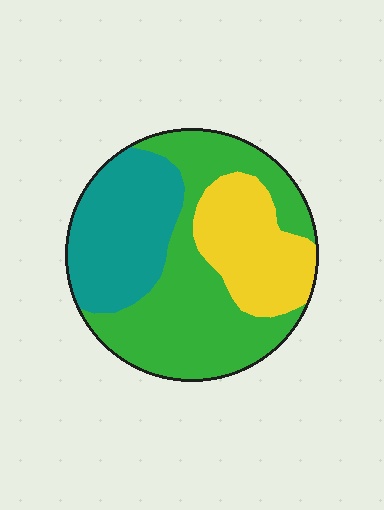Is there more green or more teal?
Green.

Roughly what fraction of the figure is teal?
Teal covers 29% of the figure.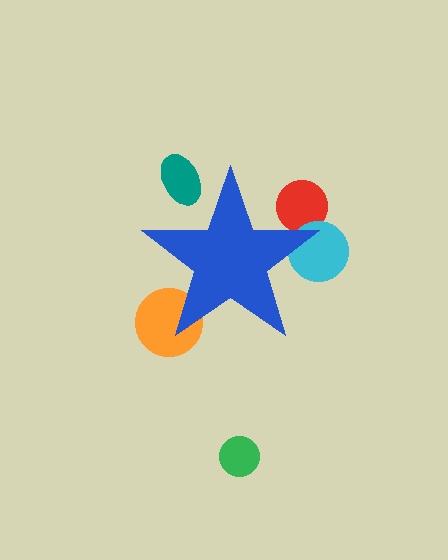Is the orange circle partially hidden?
Yes, the orange circle is partially hidden behind the blue star.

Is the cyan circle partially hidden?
Yes, the cyan circle is partially hidden behind the blue star.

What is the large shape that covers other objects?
A blue star.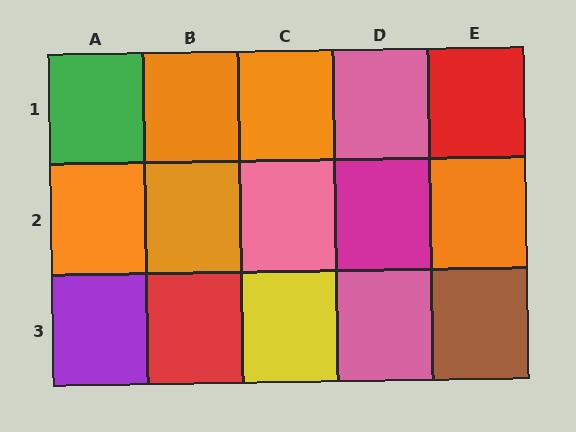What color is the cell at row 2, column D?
Magenta.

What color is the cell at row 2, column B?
Orange.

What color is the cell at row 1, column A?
Green.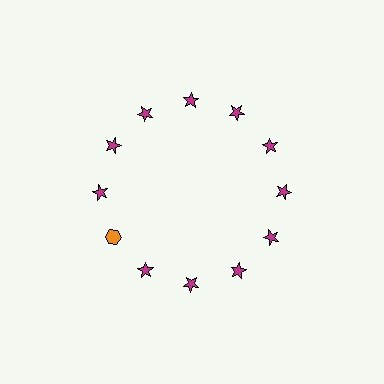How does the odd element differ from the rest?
It differs in both color (orange instead of magenta) and shape (hexagon instead of star).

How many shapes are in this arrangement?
There are 12 shapes arranged in a ring pattern.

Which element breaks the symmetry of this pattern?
The orange hexagon at roughly the 8 o'clock position breaks the symmetry. All other shapes are magenta stars.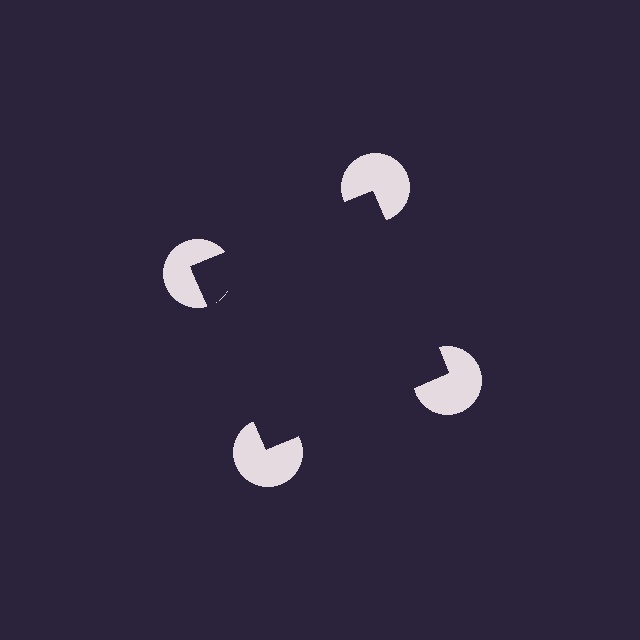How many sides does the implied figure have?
4 sides.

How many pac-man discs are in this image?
There are 4 — one at each vertex of the illusory square.